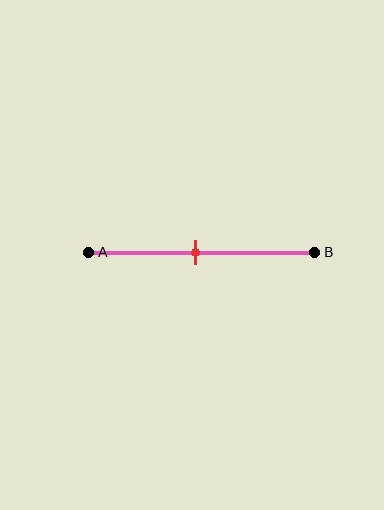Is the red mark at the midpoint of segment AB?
Yes, the mark is approximately at the midpoint.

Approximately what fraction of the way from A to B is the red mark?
The red mark is approximately 45% of the way from A to B.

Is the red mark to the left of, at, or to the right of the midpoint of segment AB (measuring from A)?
The red mark is approximately at the midpoint of segment AB.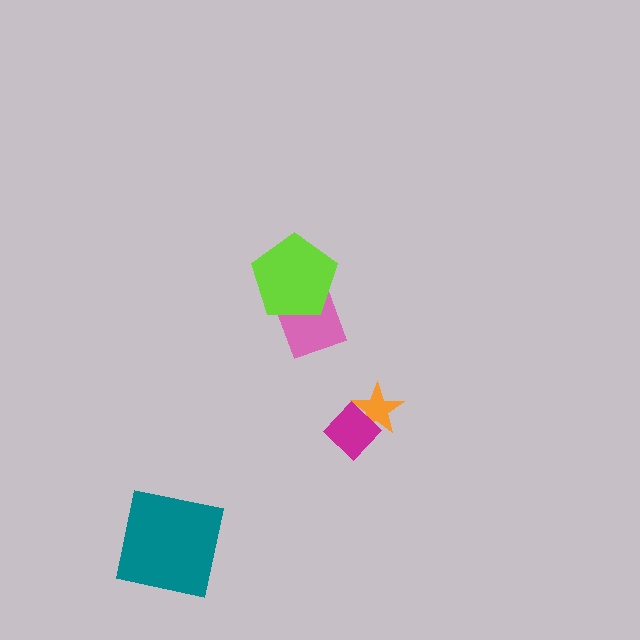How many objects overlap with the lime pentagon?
1 object overlaps with the lime pentagon.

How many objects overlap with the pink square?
1 object overlaps with the pink square.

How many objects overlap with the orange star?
1 object overlaps with the orange star.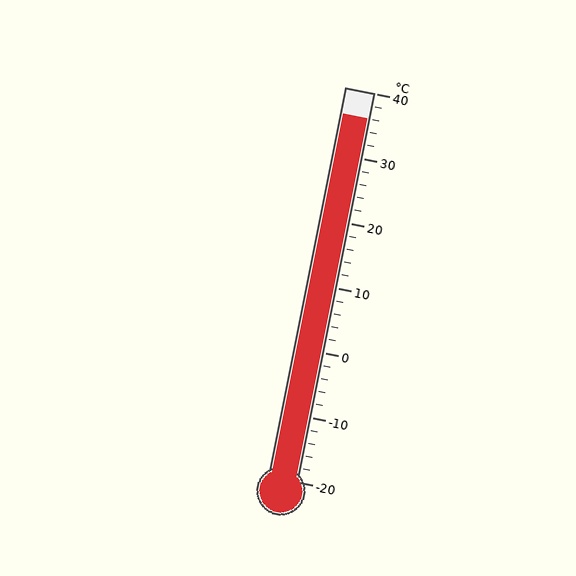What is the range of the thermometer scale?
The thermometer scale ranges from -20°C to 40°C.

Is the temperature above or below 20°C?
The temperature is above 20°C.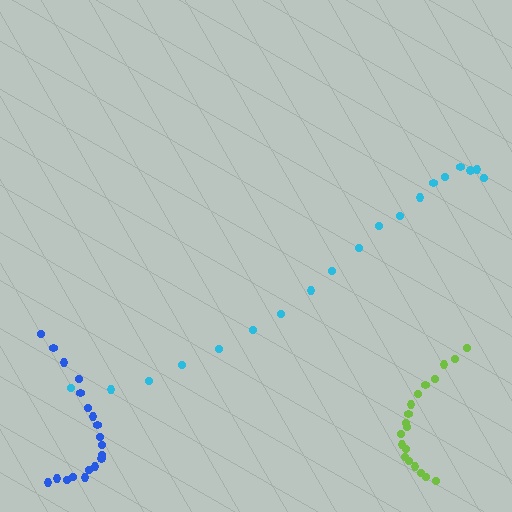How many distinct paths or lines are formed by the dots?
There are 3 distinct paths.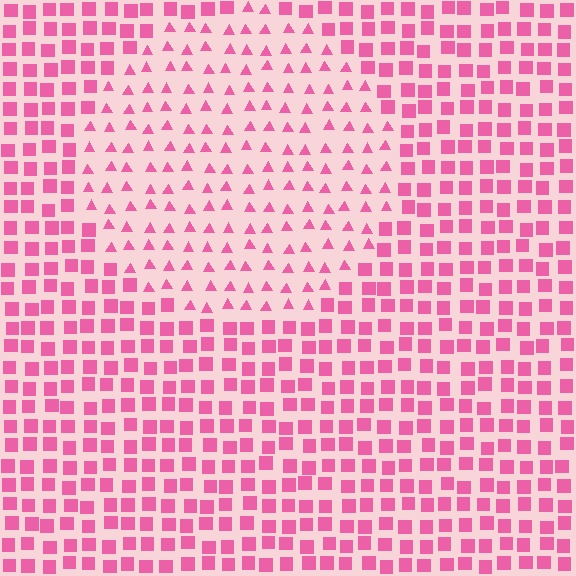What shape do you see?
I see a circle.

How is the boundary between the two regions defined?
The boundary is defined by a change in element shape: triangles inside vs. squares outside. All elements share the same color and spacing.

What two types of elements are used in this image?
The image uses triangles inside the circle region and squares outside it.